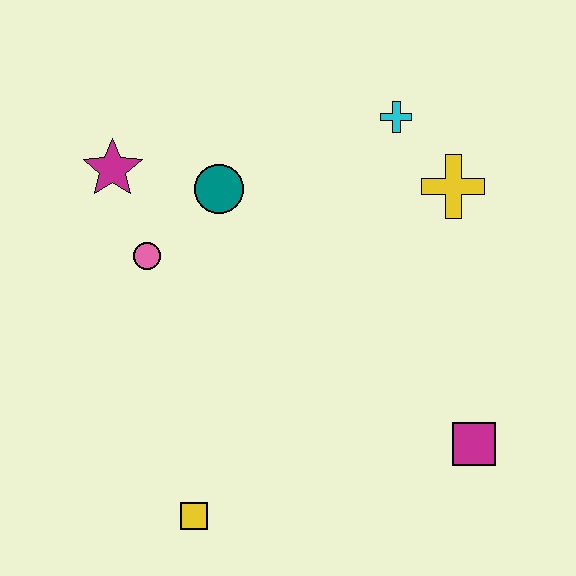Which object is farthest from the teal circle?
The magenta square is farthest from the teal circle.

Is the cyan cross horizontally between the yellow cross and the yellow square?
Yes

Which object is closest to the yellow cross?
The cyan cross is closest to the yellow cross.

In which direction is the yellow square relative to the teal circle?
The yellow square is below the teal circle.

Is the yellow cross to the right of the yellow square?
Yes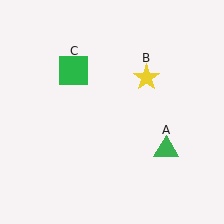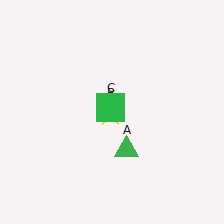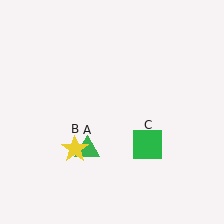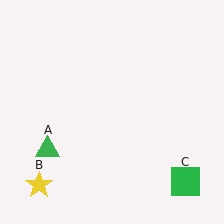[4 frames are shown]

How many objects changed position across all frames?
3 objects changed position: green triangle (object A), yellow star (object B), green square (object C).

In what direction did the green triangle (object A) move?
The green triangle (object A) moved left.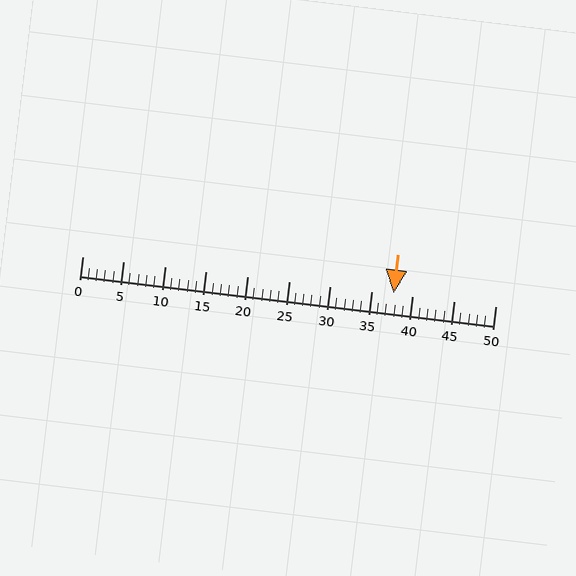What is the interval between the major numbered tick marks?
The major tick marks are spaced 5 units apart.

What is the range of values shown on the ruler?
The ruler shows values from 0 to 50.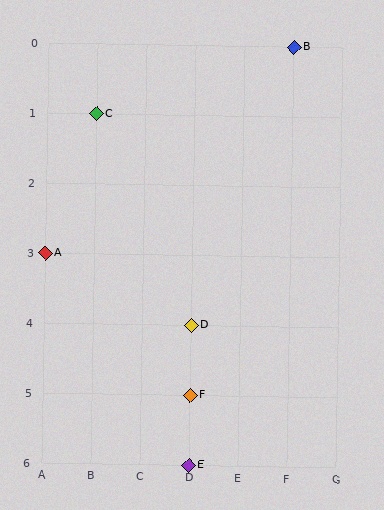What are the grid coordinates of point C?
Point C is at grid coordinates (B, 1).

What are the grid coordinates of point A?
Point A is at grid coordinates (A, 3).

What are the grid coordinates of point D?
Point D is at grid coordinates (D, 4).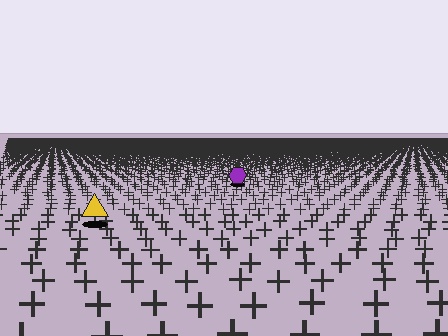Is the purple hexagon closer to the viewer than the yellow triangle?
No. The yellow triangle is closer — you can tell from the texture gradient: the ground texture is coarser near it.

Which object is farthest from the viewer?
The purple hexagon is farthest from the viewer. It appears smaller and the ground texture around it is denser.